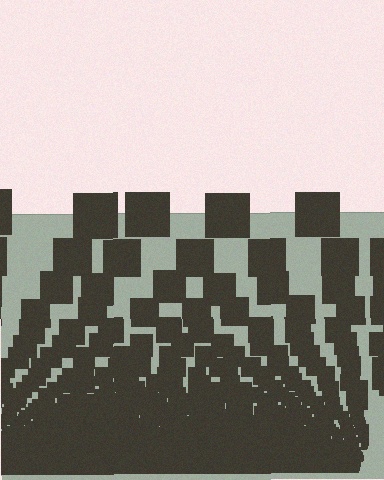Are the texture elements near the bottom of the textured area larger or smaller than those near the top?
Smaller. The gradient is inverted — elements near the bottom are smaller and denser.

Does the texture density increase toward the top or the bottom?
Density increases toward the bottom.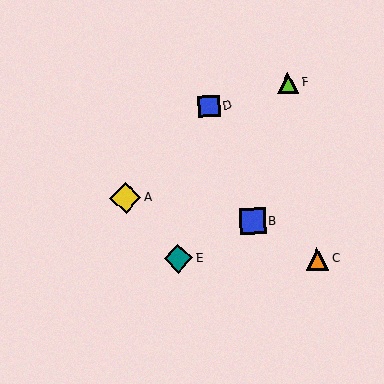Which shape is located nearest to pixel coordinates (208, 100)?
The blue square (labeled D) at (209, 106) is nearest to that location.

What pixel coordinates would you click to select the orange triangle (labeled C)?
Click at (317, 259) to select the orange triangle C.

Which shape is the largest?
The yellow diamond (labeled A) is the largest.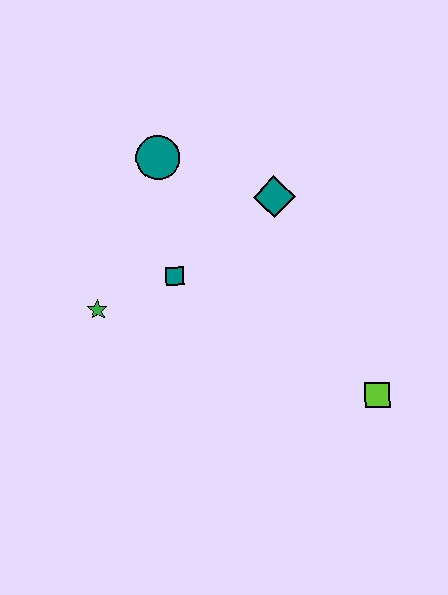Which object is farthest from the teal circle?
The lime square is farthest from the teal circle.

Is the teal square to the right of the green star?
Yes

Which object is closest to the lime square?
The teal diamond is closest to the lime square.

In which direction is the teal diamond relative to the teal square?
The teal diamond is to the right of the teal square.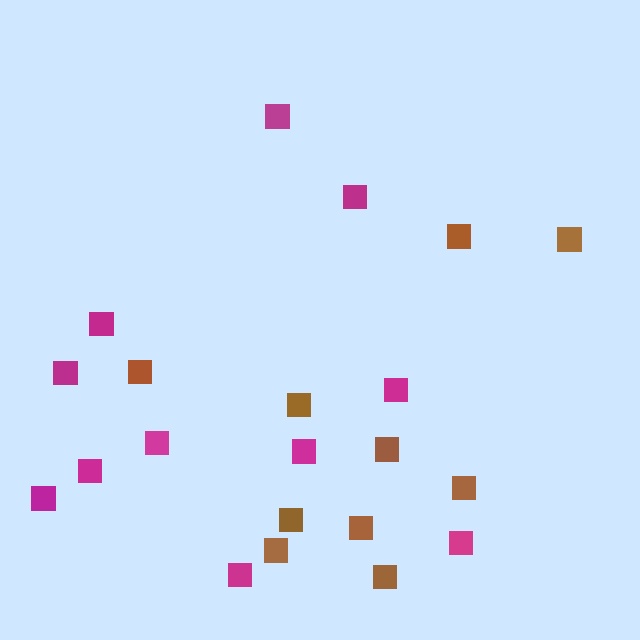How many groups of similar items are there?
There are 2 groups: one group of magenta squares (11) and one group of brown squares (10).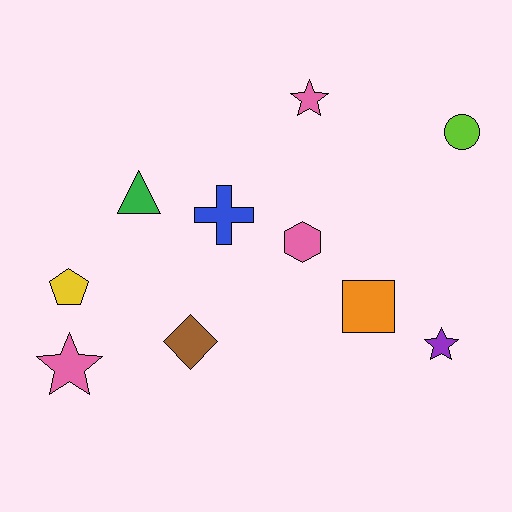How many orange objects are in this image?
There is 1 orange object.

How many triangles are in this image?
There is 1 triangle.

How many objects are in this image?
There are 10 objects.